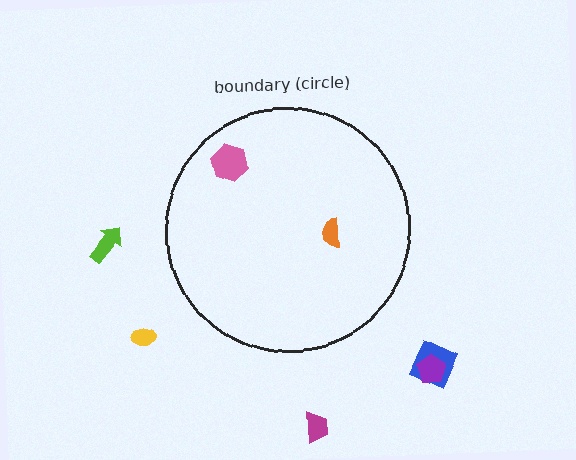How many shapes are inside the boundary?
2 inside, 5 outside.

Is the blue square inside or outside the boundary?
Outside.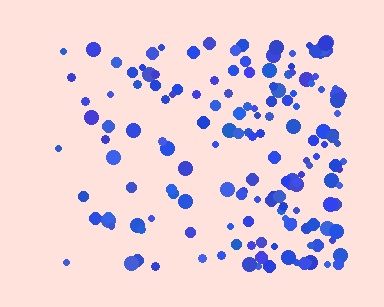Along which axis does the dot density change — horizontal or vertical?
Horizontal.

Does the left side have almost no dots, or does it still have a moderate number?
Still a moderate number, just noticeably fewer than the right.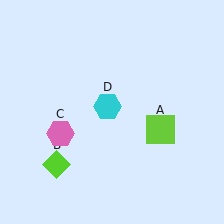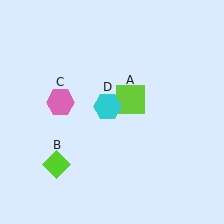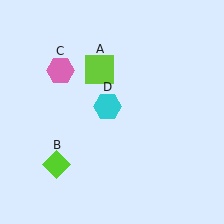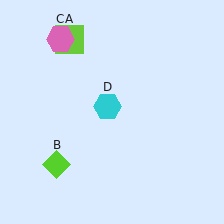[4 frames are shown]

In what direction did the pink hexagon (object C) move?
The pink hexagon (object C) moved up.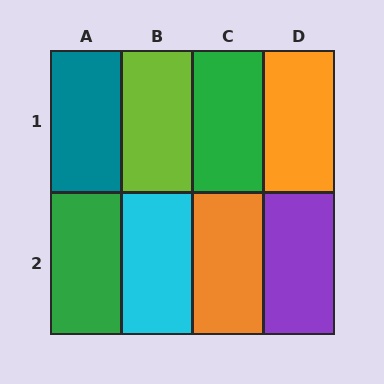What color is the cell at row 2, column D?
Purple.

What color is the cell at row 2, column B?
Cyan.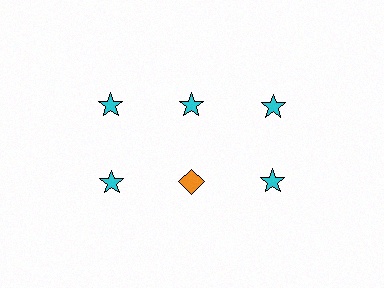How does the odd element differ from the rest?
It differs in both color (orange instead of cyan) and shape (diamond instead of star).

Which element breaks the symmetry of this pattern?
The orange diamond in the second row, second from left column breaks the symmetry. All other shapes are cyan stars.